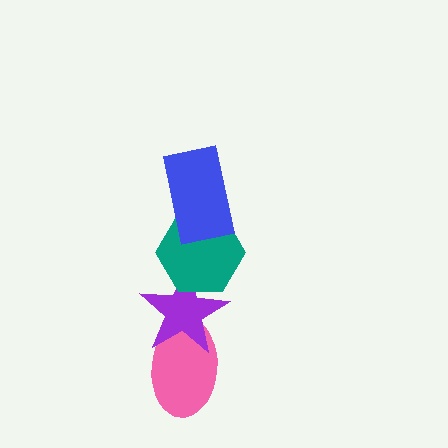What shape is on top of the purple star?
The teal hexagon is on top of the purple star.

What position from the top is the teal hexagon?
The teal hexagon is 2nd from the top.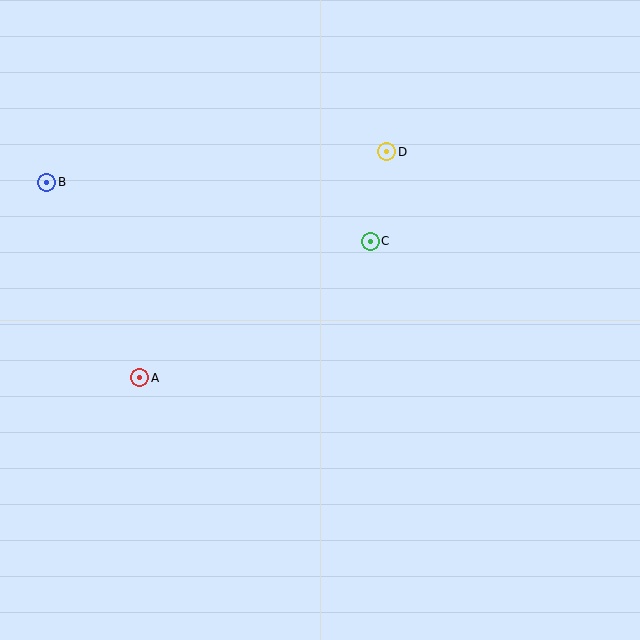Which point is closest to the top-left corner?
Point B is closest to the top-left corner.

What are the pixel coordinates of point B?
Point B is at (47, 182).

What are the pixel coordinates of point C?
Point C is at (370, 241).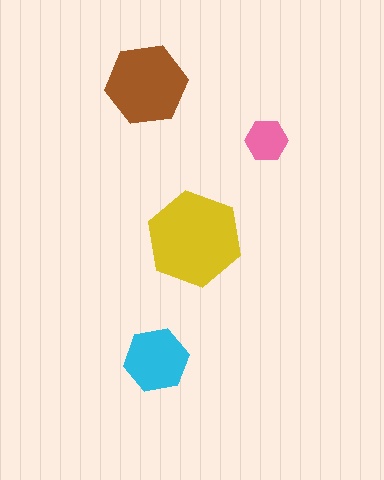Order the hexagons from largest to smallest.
the yellow one, the brown one, the cyan one, the pink one.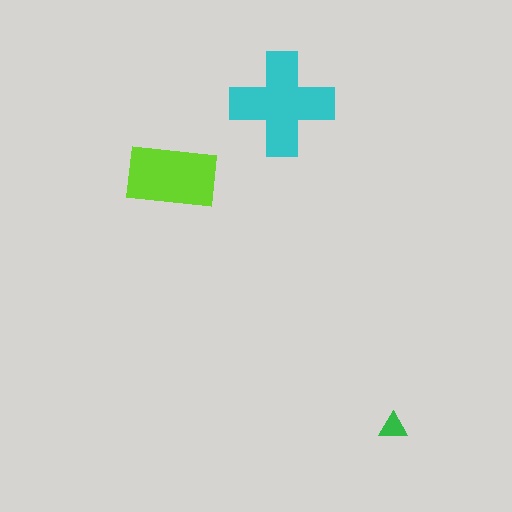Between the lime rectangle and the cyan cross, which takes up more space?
The cyan cross.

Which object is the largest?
The cyan cross.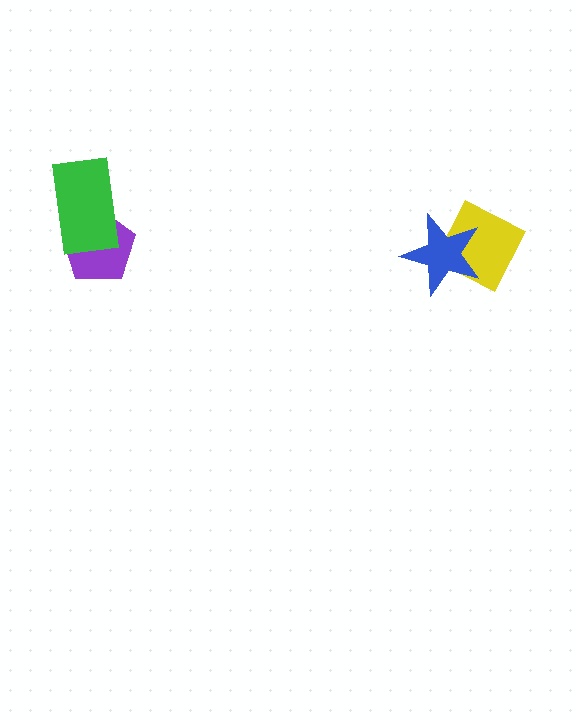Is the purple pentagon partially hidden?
Yes, it is partially covered by another shape.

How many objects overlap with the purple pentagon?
1 object overlaps with the purple pentagon.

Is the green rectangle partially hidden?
No, no other shape covers it.